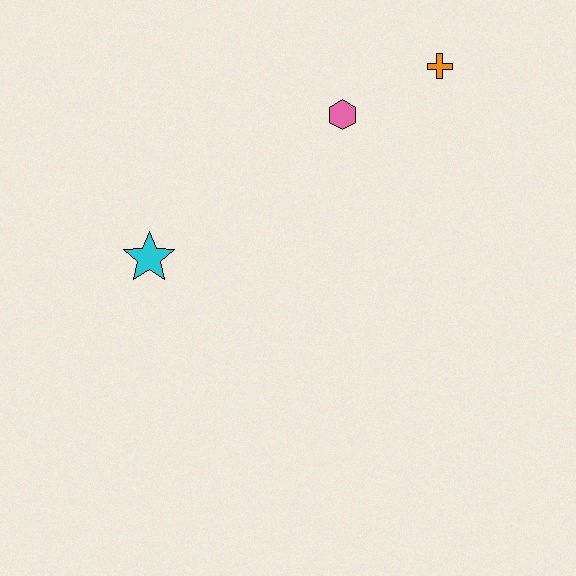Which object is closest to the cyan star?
The pink hexagon is closest to the cyan star.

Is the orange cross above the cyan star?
Yes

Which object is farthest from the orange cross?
The cyan star is farthest from the orange cross.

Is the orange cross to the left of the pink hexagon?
No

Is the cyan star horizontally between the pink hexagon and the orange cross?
No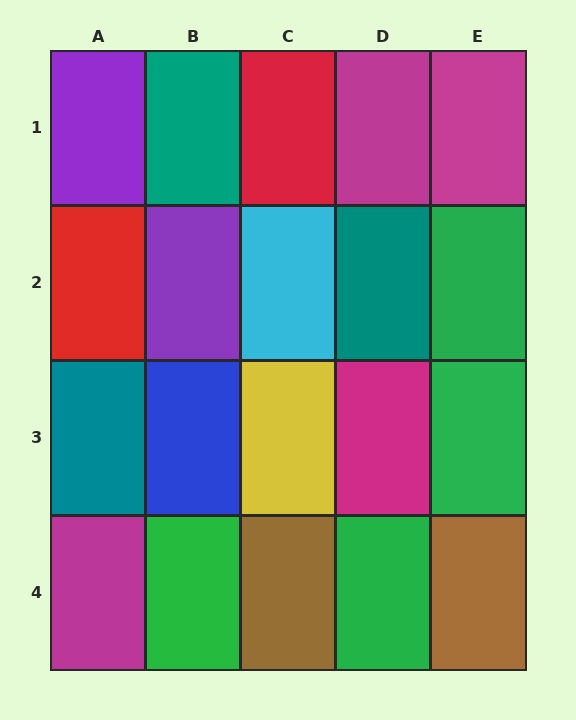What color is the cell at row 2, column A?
Red.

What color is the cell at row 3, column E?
Green.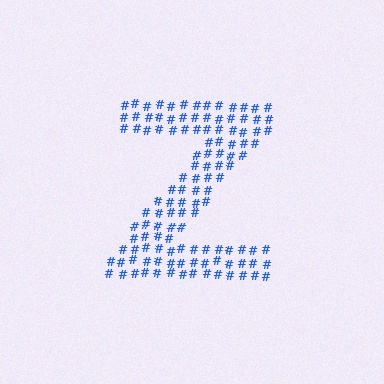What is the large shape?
The large shape is the letter Z.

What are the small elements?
The small elements are hash symbols.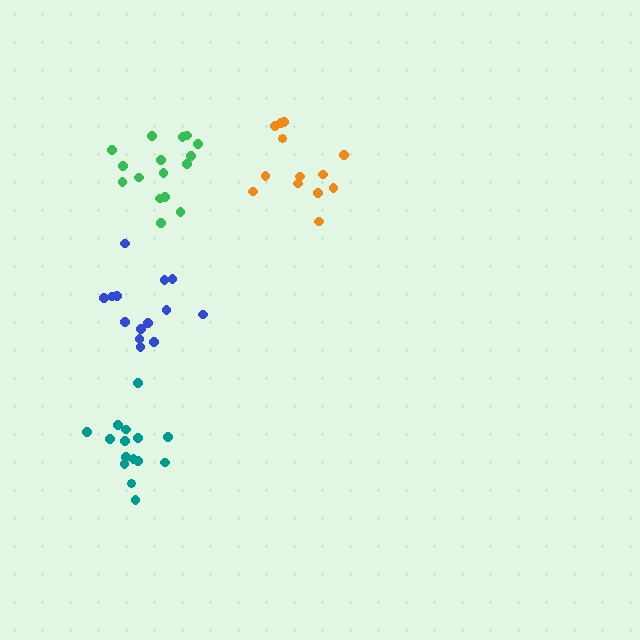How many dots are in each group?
Group 1: 15 dots, Group 2: 16 dots, Group 3: 14 dots, Group 4: 13 dots (58 total).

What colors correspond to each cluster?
The clusters are colored: teal, green, blue, orange.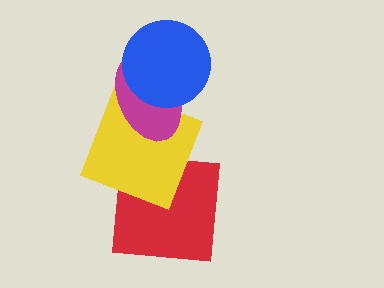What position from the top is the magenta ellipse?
The magenta ellipse is 2nd from the top.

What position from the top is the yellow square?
The yellow square is 3rd from the top.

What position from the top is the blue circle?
The blue circle is 1st from the top.